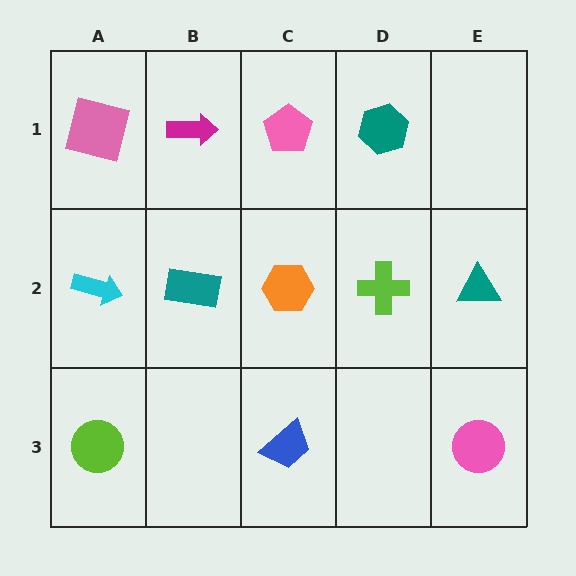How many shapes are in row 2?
5 shapes.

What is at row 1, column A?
A pink square.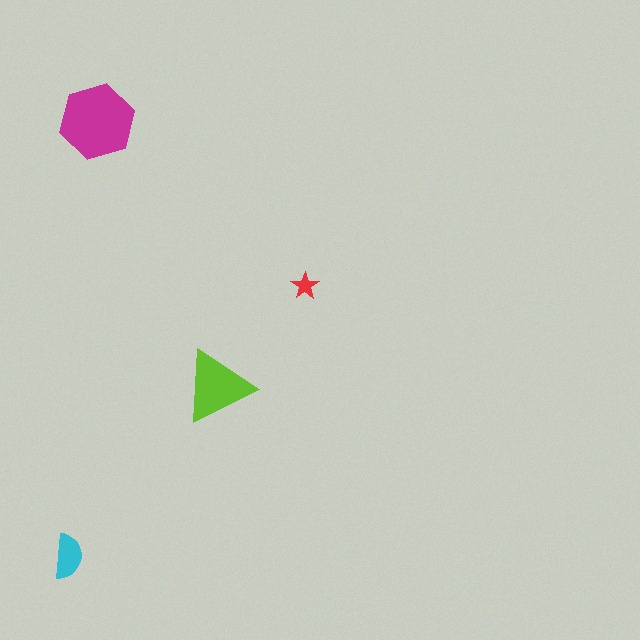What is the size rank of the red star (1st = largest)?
4th.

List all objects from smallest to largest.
The red star, the cyan semicircle, the lime triangle, the magenta hexagon.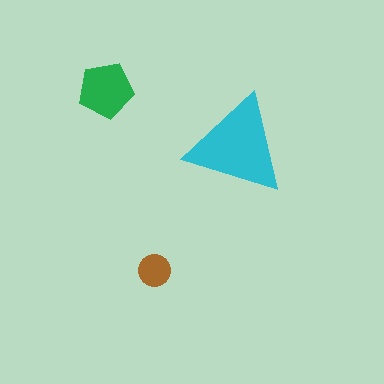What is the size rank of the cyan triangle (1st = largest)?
1st.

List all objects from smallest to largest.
The brown circle, the green pentagon, the cyan triangle.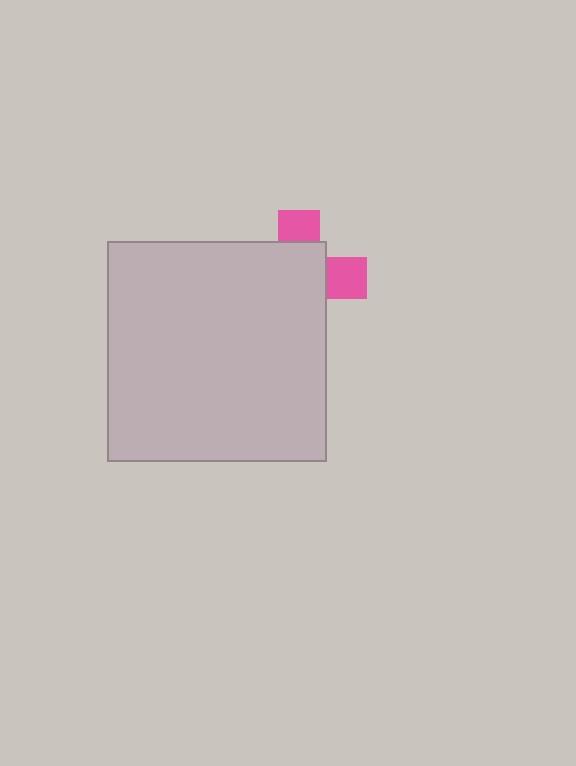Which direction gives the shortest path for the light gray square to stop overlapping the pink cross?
Moving toward the lower-left gives the shortest separation.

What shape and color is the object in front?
The object in front is a light gray square.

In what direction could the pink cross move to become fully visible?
The pink cross could move toward the upper-right. That would shift it out from behind the light gray square entirely.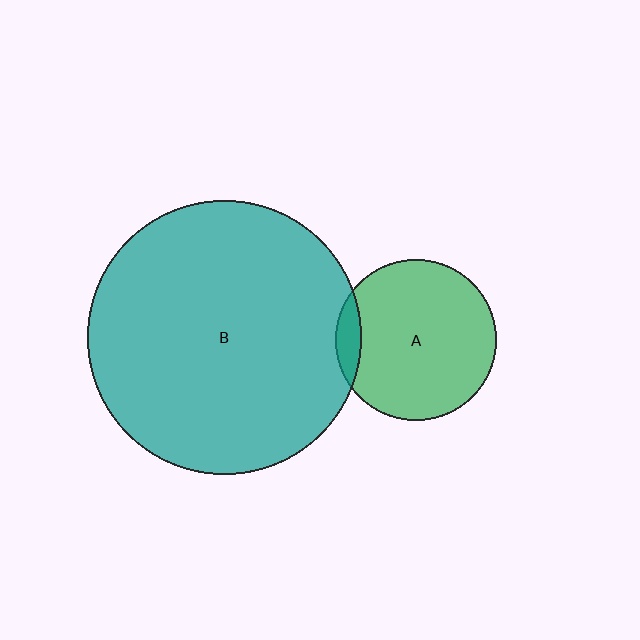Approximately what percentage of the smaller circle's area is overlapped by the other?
Approximately 10%.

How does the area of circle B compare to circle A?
Approximately 2.9 times.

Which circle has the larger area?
Circle B (teal).